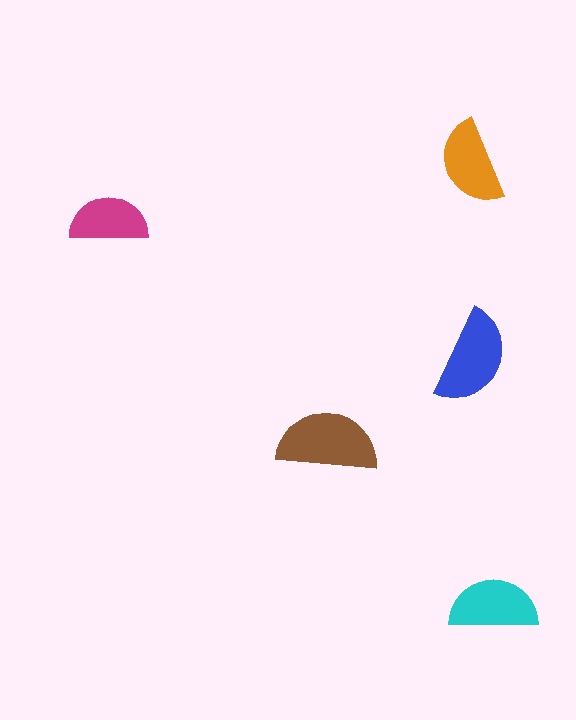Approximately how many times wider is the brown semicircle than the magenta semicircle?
About 1.5 times wider.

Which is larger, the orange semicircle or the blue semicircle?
The blue one.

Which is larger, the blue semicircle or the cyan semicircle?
The blue one.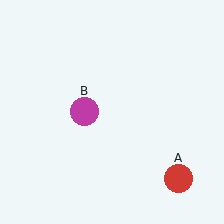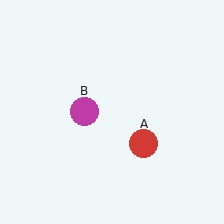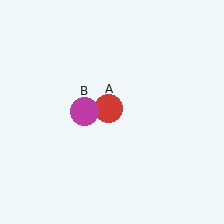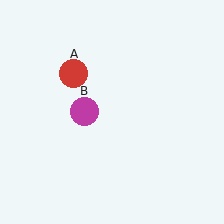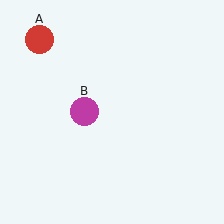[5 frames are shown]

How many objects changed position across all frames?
1 object changed position: red circle (object A).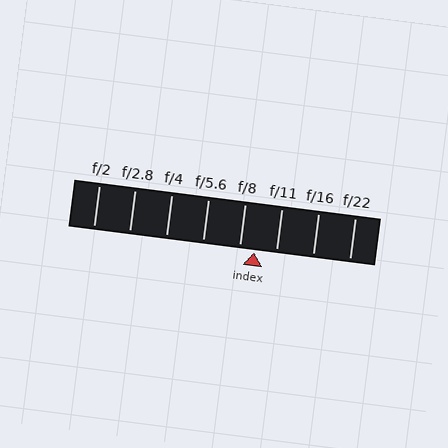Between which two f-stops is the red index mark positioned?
The index mark is between f/8 and f/11.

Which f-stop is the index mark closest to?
The index mark is closest to f/8.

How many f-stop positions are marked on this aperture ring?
There are 8 f-stop positions marked.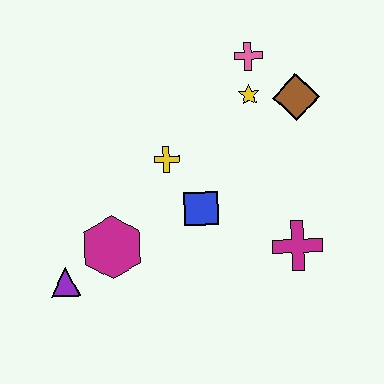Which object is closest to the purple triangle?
The magenta hexagon is closest to the purple triangle.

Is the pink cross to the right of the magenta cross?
No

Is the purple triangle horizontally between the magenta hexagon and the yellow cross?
No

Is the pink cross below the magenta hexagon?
No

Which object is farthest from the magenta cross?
The purple triangle is farthest from the magenta cross.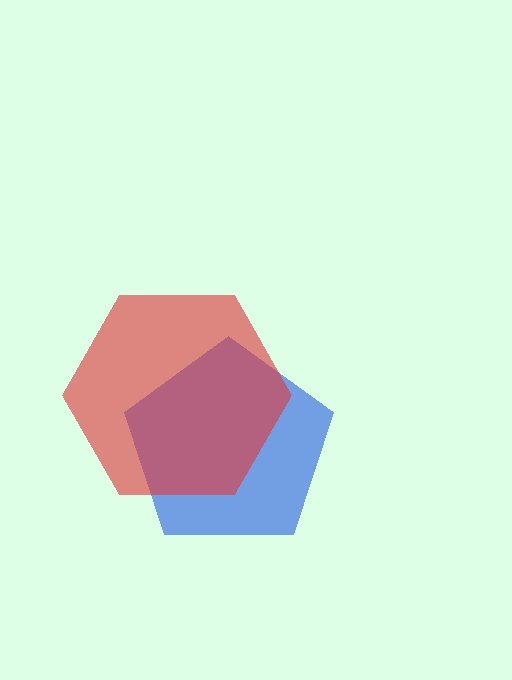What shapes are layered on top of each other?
The layered shapes are: a blue pentagon, a red hexagon.